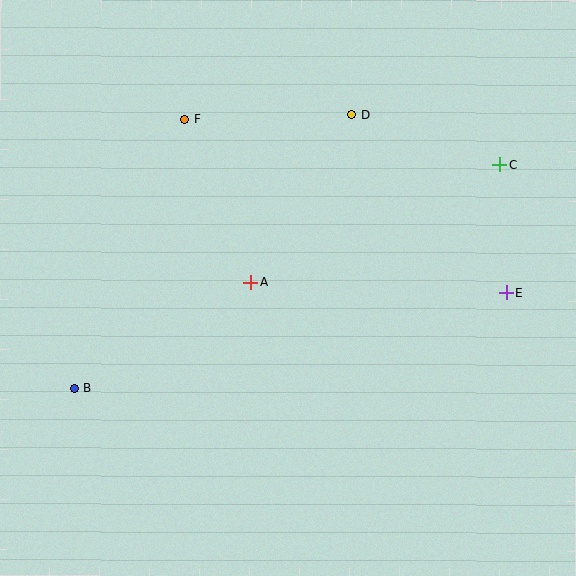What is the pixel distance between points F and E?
The distance between F and E is 365 pixels.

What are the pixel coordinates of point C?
Point C is at (500, 165).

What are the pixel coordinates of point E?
Point E is at (506, 292).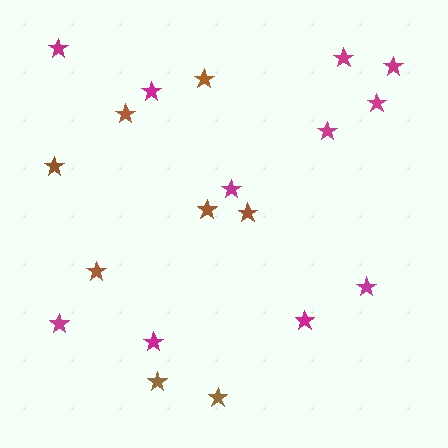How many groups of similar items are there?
There are 2 groups: one group of brown stars (8) and one group of magenta stars (11).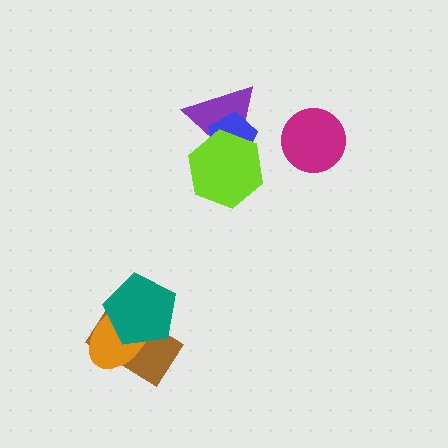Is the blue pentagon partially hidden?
Yes, it is partially covered by another shape.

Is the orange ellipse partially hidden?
Yes, it is partially covered by another shape.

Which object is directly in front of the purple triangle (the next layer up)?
The blue pentagon is directly in front of the purple triangle.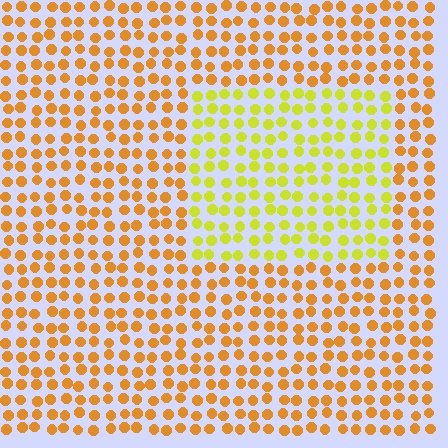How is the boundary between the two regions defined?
The boundary is defined purely by a slight shift in hue (about 36 degrees). Spacing, size, and orientation are identical on both sides.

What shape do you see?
I see a rectangle.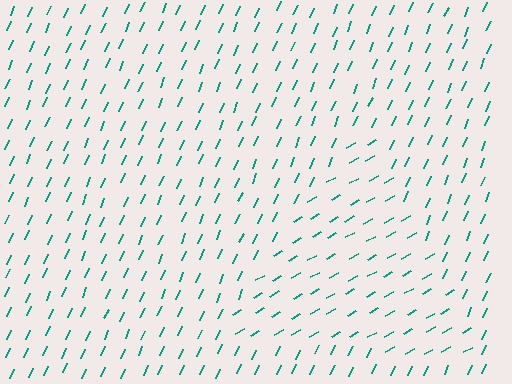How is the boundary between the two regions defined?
The boundary is defined purely by a change in line orientation (approximately 37 degrees difference). All lines are the same color and thickness.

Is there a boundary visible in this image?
Yes, there is a texture boundary formed by a change in line orientation.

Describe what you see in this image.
The image is filled with small teal line segments. A triangle region in the image has lines oriented differently from the surrounding lines, creating a visible texture boundary.